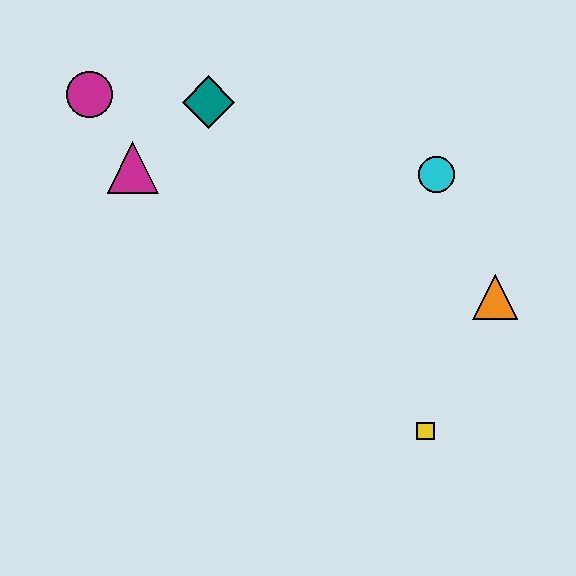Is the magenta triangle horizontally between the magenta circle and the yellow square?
Yes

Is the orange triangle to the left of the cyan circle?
No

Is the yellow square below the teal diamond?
Yes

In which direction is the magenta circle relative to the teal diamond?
The magenta circle is to the left of the teal diamond.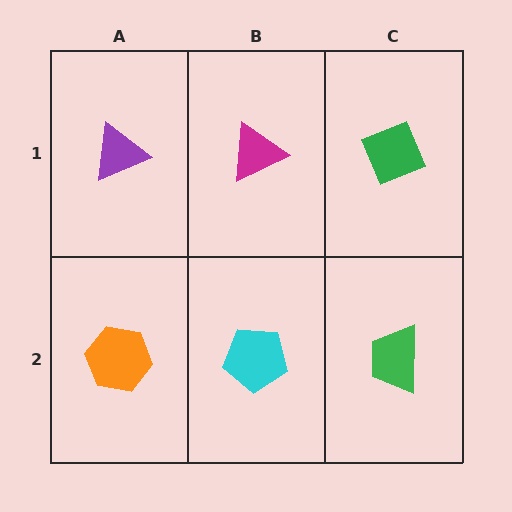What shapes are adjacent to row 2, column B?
A magenta triangle (row 1, column B), an orange hexagon (row 2, column A), a green trapezoid (row 2, column C).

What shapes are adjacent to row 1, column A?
An orange hexagon (row 2, column A), a magenta triangle (row 1, column B).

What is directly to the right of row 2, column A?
A cyan pentagon.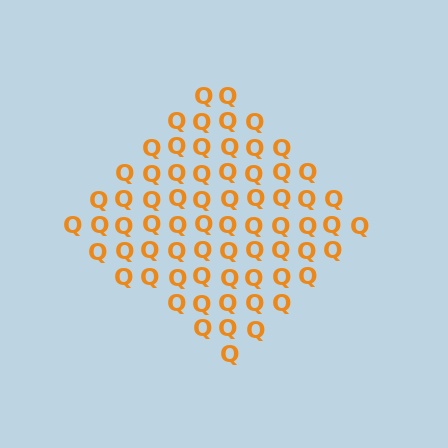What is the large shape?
The large shape is a diamond.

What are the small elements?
The small elements are letter Q's.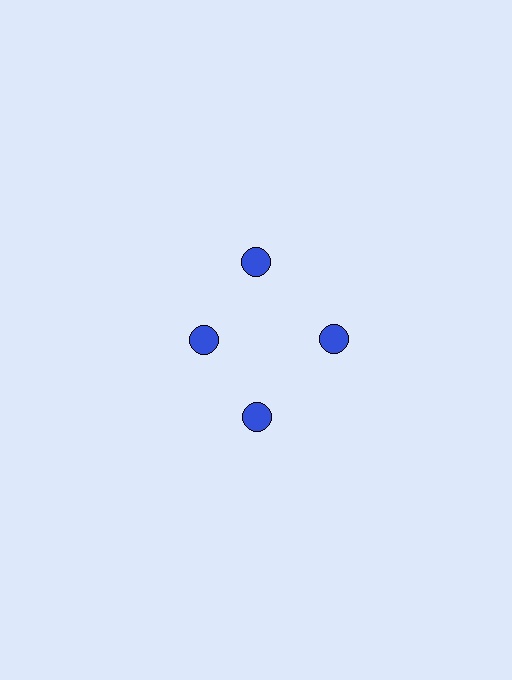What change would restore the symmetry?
The symmetry would be restored by moving it outward, back onto the ring so that all 4 circles sit at equal angles and equal distance from the center.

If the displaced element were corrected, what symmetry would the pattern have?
It would have 4-fold rotational symmetry — the pattern would map onto itself every 90 degrees.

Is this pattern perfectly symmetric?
No. The 4 blue circles are arranged in a ring, but one element near the 9 o'clock position is pulled inward toward the center, breaking the 4-fold rotational symmetry.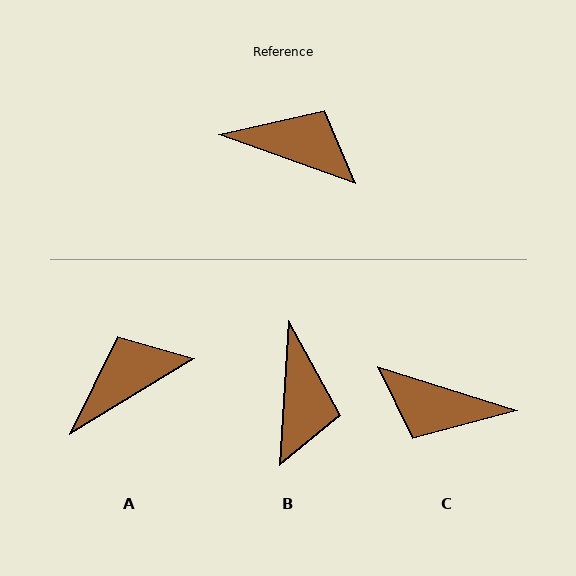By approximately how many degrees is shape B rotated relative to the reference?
Approximately 74 degrees clockwise.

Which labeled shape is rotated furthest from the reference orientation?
C, about 177 degrees away.